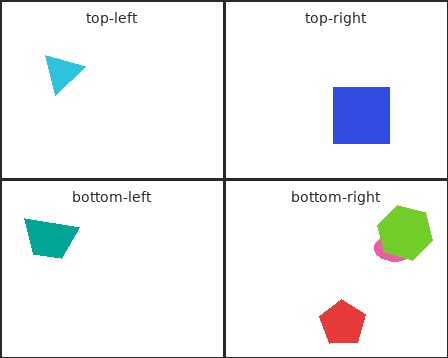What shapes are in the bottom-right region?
The red pentagon, the pink ellipse, the lime hexagon.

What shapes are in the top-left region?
The cyan triangle.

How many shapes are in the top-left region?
1.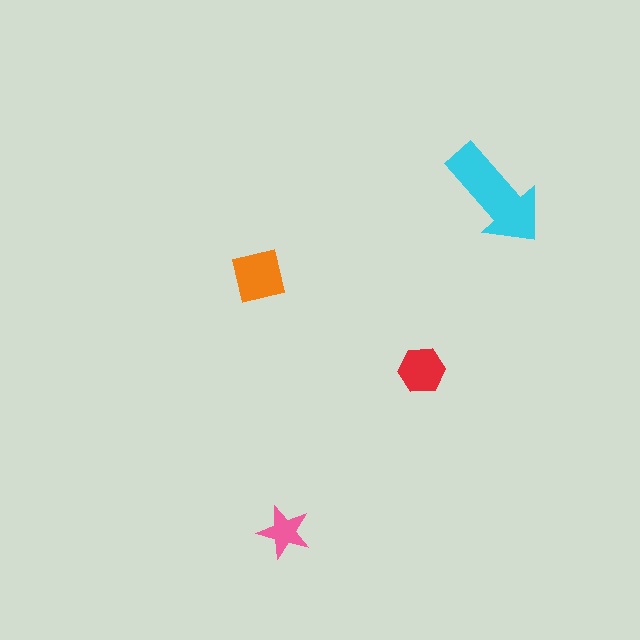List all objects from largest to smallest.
The cyan arrow, the orange square, the red hexagon, the pink star.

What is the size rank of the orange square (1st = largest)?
2nd.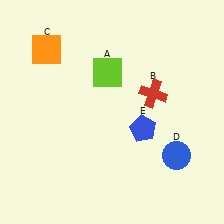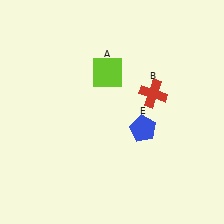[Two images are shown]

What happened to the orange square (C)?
The orange square (C) was removed in Image 2. It was in the top-left area of Image 1.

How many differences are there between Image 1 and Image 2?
There are 2 differences between the two images.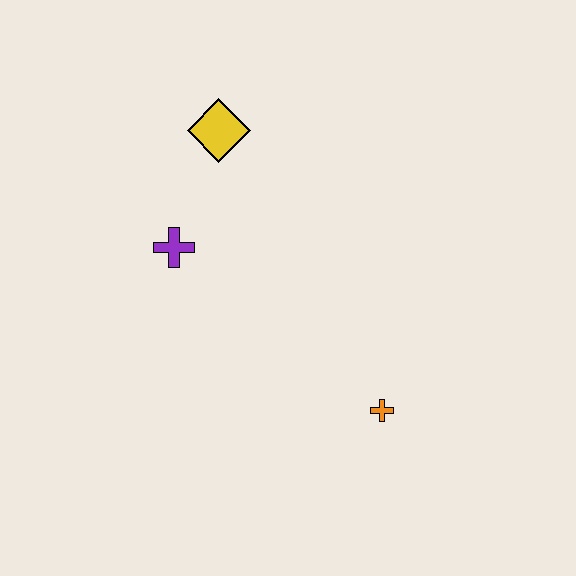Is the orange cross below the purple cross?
Yes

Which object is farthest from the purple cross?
The orange cross is farthest from the purple cross.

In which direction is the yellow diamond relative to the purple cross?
The yellow diamond is above the purple cross.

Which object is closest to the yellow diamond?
The purple cross is closest to the yellow diamond.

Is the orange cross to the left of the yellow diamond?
No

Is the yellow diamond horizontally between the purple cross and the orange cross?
Yes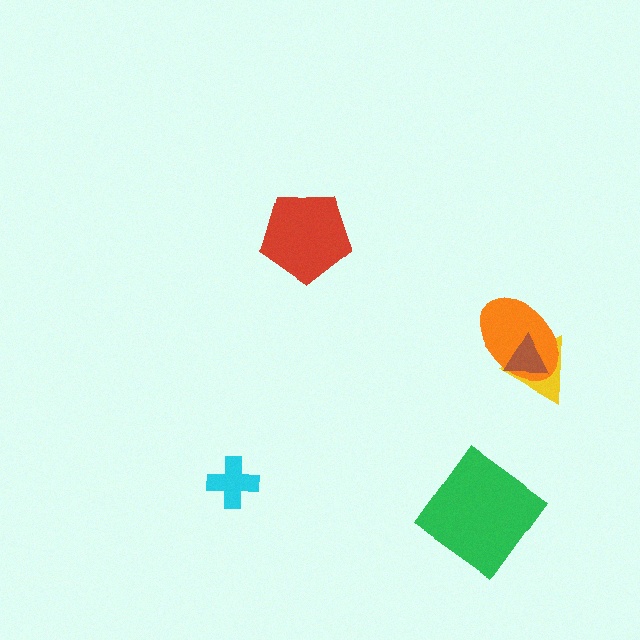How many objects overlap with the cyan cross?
0 objects overlap with the cyan cross.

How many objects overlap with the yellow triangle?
2 objects overlap with the yellow triangle.